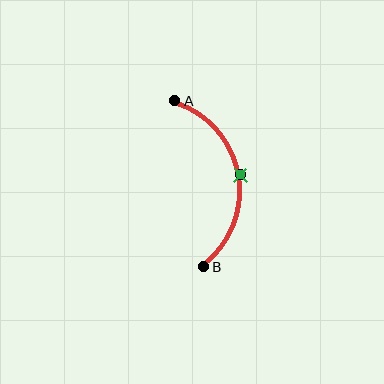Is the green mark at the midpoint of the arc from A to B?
Yes. The green mark lies on the arc at equal arc-length from both A and B — it is the arc midpoint.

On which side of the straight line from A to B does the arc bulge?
The arc bulges to the right of the straight line connecting A and B.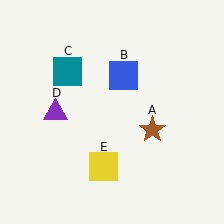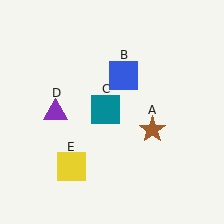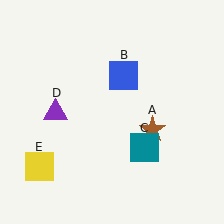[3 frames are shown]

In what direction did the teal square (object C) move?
The teal square (object C) moved down and to the right.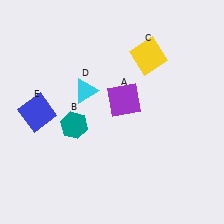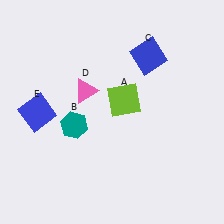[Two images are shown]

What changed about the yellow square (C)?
In Image 1, C is yellow. In Image 2, it changed to blue.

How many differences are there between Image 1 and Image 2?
There are 3 differences between the two images.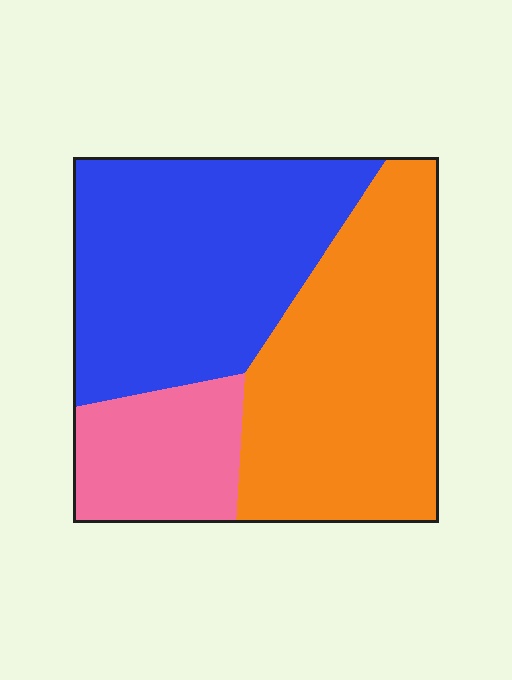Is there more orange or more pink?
Orange.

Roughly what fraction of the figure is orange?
Orange covers roughly 40% of the figure.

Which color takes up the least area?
Pink, at roughly 15%.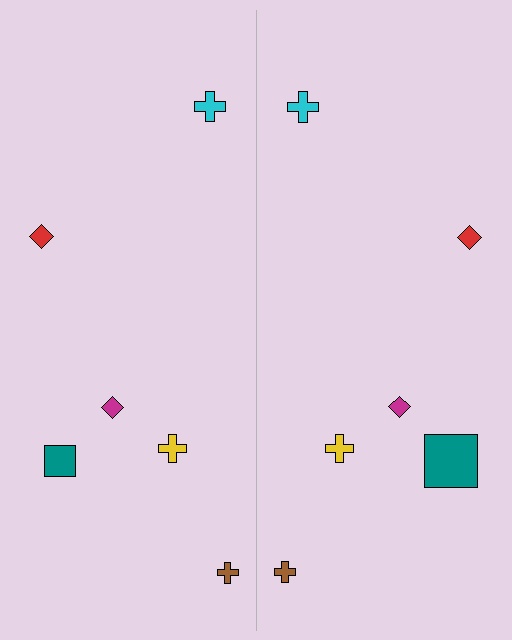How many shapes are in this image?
There are 12 shapes in this image.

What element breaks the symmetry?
The teal square on the right side has a different size than its mirror counterpart.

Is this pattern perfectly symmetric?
No, the pattern is not perfectly symmetric. The teal square on the right side has a different size than its mirror counterpart.